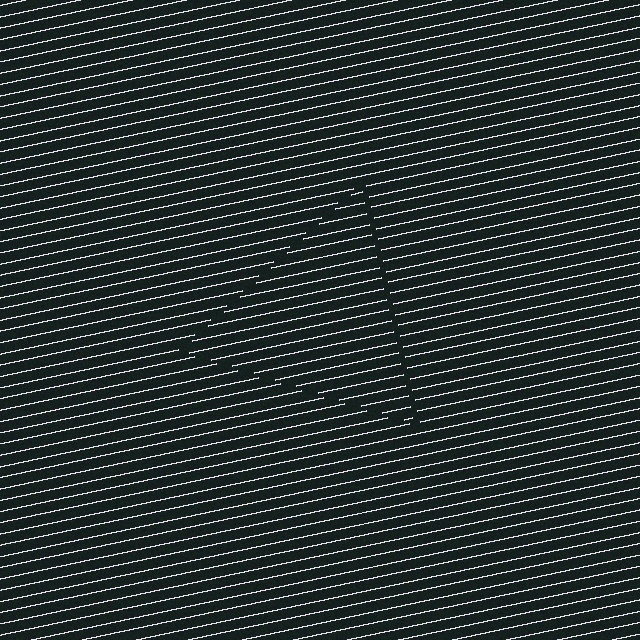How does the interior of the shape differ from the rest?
The interior of the shape contains the same grating, shifted by half a period — the contour is defined by the phase discontinuity where line-ends from the inner and outer gratings abut.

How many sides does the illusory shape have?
3 sides — the line-ends trace a triangle.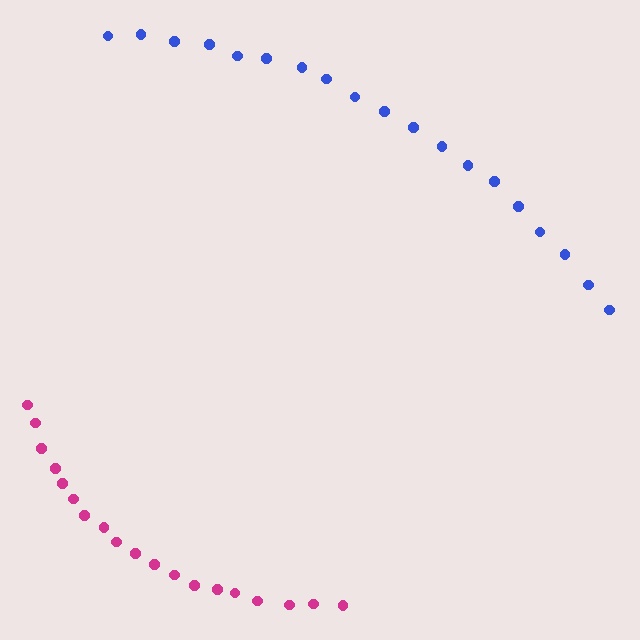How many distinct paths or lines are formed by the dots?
There are 2 distinct paths.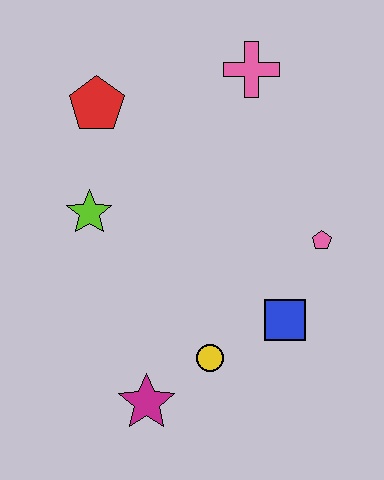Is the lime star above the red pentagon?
No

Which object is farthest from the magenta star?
The pink cross is farthest from the magenta star.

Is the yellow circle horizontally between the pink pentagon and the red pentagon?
Yes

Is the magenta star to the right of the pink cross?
No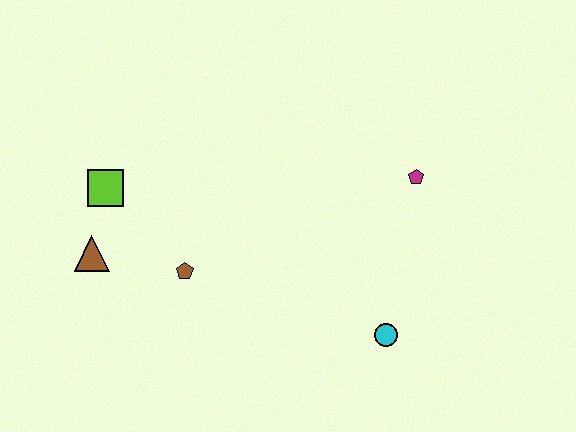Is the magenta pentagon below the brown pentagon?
No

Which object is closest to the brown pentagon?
The brown triangle is closest to the brown pentagon.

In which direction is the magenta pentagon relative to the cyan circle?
The magenta pentagon is above the cyan circle.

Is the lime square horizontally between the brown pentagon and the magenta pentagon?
No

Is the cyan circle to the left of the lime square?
No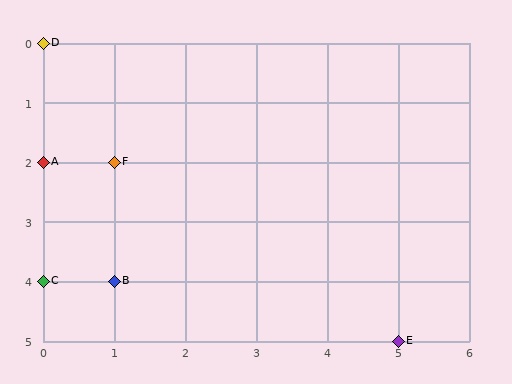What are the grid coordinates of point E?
Point E is at grid coordinates (5, 5).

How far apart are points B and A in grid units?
Points B and A are 1 column and 2 rows apart (about 2.2 grid units diagonally).